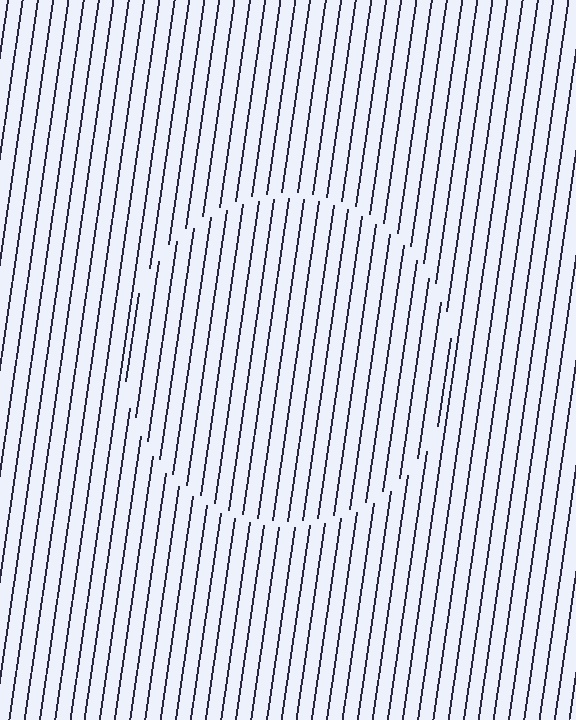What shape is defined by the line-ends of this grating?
An illusory circle. The interior of the shape contains the same grating, shifted by half a period — the contour is defined by the phase discontinuity where line-ends from the inner and outer gratings abut.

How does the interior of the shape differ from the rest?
The interior of the shape contains the same grating, shifted by half a period — the contour is defined by the phase discontinuity where line-ends from the inner and outer gratings abut.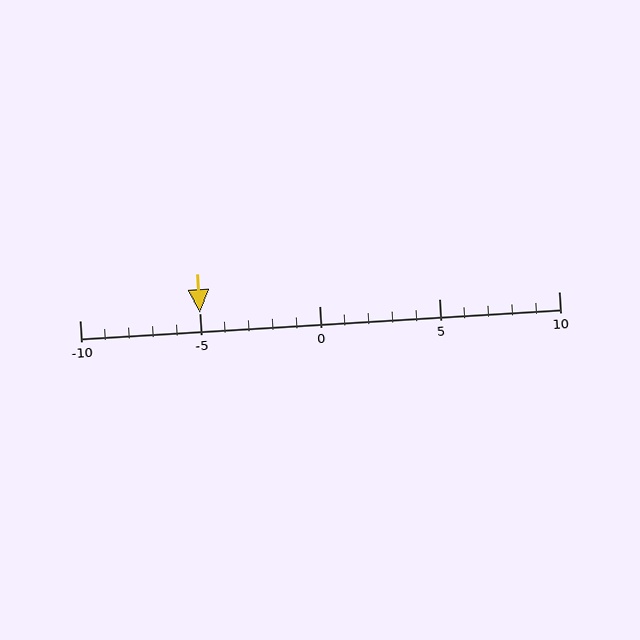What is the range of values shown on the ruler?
The ruler shows values from -10 to 10.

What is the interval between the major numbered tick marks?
The major tick marks are spaced 5 units apart.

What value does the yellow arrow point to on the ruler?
The yellow arrow points to approximately -5.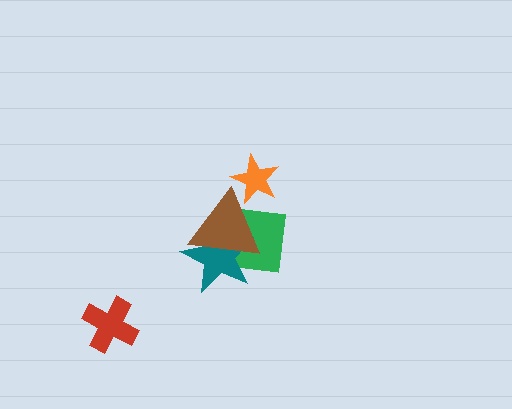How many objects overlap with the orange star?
1 object overlaps with the orange star.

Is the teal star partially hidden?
Yes, it is partially covered by another shape.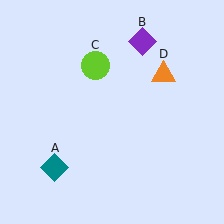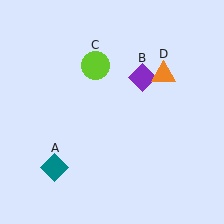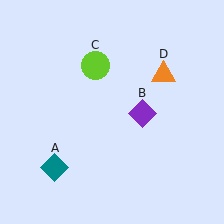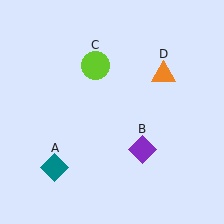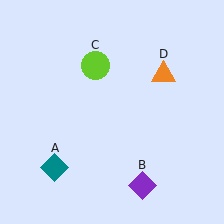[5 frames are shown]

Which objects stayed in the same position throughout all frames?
Teal diamond (object A) and lime circle (object C) and orange triangle (object D) remained stationary.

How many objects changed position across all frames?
1 object changed position: purple diamond (object B).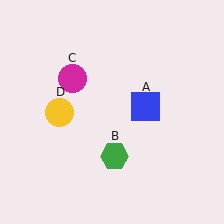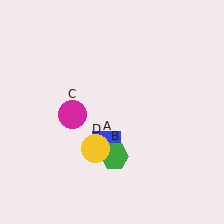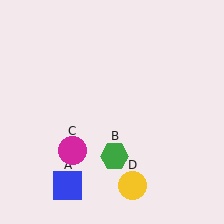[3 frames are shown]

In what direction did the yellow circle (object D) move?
The yellow circle (object D) moved down and to the right.